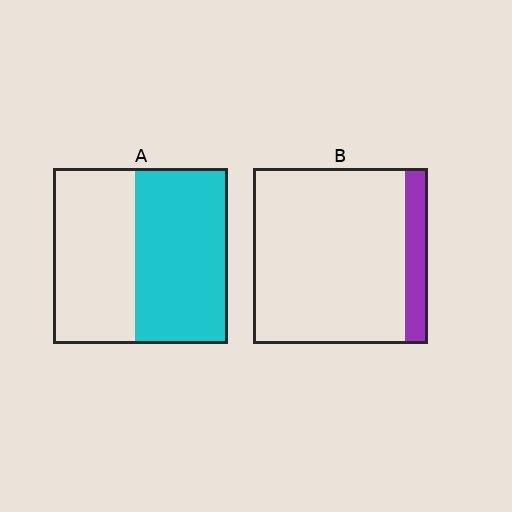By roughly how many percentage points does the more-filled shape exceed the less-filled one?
By roughly 40 percentage points (A over B).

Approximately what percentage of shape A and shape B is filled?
A is approximately 55% and B is approximately 15%.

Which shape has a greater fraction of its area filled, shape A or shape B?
Shape A.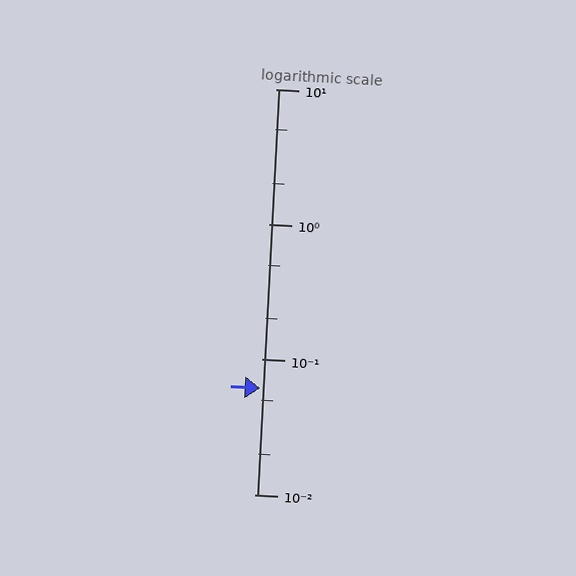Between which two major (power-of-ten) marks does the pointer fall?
The pointer is between 0.01 and 0.1.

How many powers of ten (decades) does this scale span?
The scale spans 3 decades, from 0.01 to 10.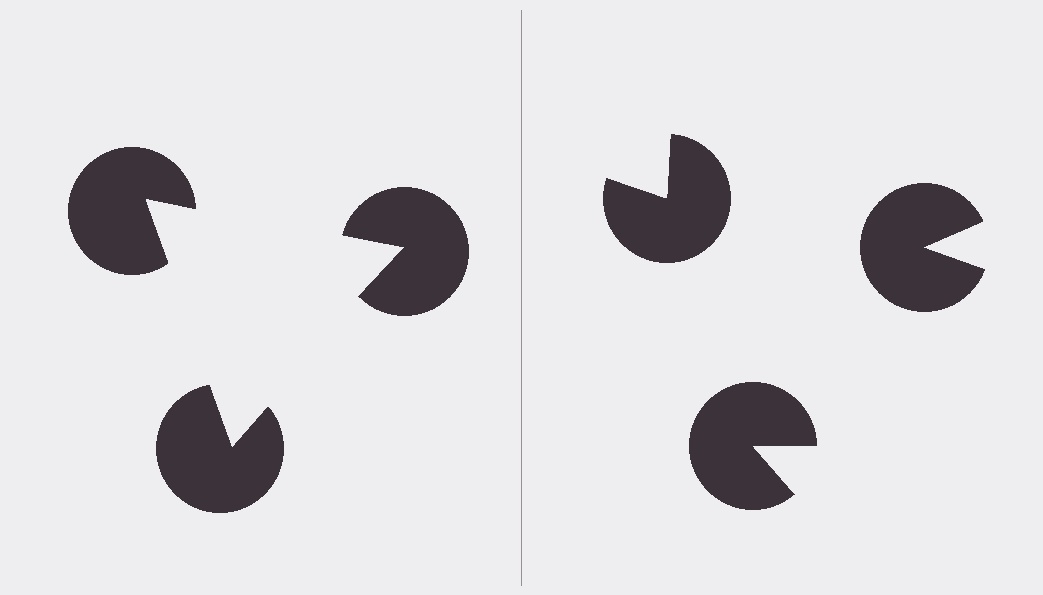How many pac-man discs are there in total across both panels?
6 — 3 on each side.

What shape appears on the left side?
An illusory triangle.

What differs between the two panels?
The pac-man discs are positioned identically on both sides; only the wedge orientations differ. On the left they align to a triangle; on the right they are misaligned.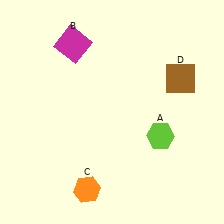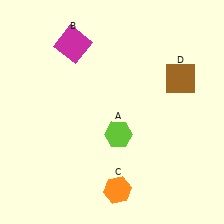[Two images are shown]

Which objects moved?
The objects that moved are: the lime hexagon (A), the orange hexagon (C).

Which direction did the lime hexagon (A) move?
The lime hexagon (A) moved left.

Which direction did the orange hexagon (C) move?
The orange hexagon (C) moved right.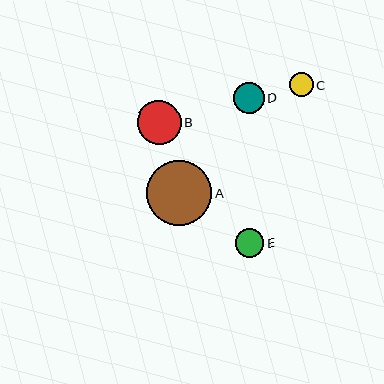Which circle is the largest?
Circle A is the largest with a size of approximately 65 pixels.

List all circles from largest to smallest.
From largest to smallest: A, B, D, E, C.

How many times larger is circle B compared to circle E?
Circle B is approximately 1.5 times the size of circle E.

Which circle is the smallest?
Circle C is the smallest with a size of approximately 24 pixels.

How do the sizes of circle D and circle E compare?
Circle D and circle E are approximately the same size.